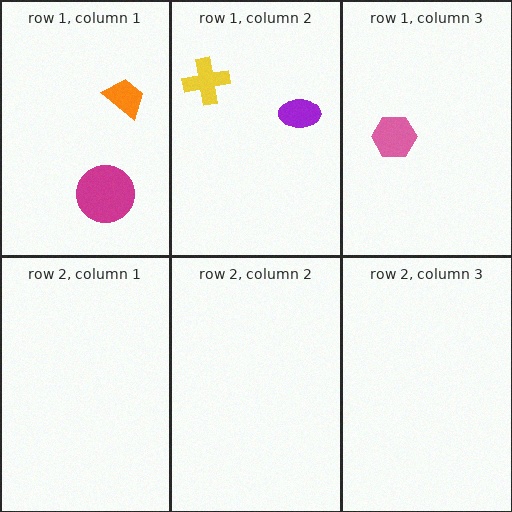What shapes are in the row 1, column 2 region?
The purple ellipse, the yellow cross.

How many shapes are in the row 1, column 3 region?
1.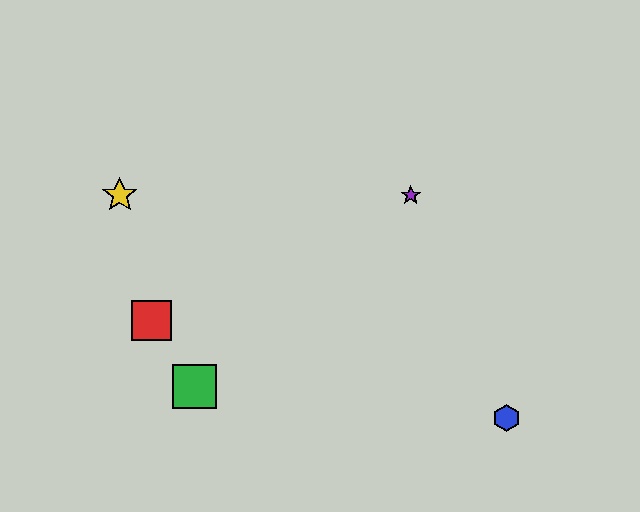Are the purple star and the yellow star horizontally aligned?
Yes, both are at y≈195.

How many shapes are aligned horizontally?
2 shapes (the yellow star, the purple star) are aligned horizontally.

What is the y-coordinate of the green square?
The green square is at y≈386.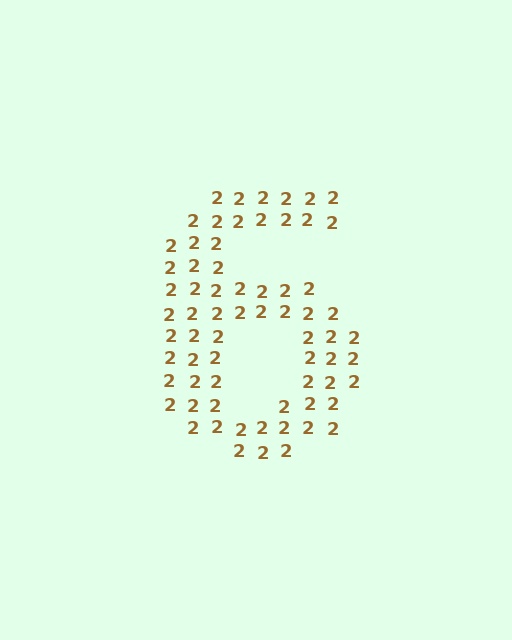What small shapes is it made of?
It is made of small digit 2's.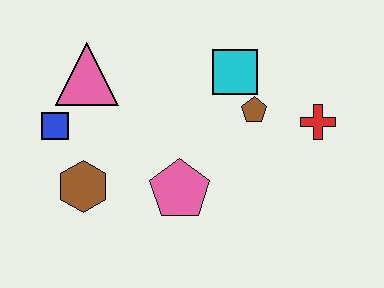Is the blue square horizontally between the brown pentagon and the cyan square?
No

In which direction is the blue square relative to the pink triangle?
The blue square is below the pink triangle.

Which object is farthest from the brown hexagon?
The red cross is farthest from the brown hexagon.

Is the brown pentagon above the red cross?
Yes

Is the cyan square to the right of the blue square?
Yes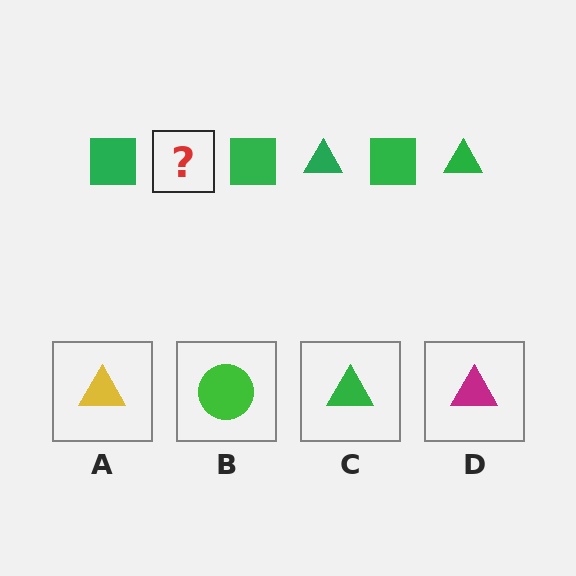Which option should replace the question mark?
Option C.